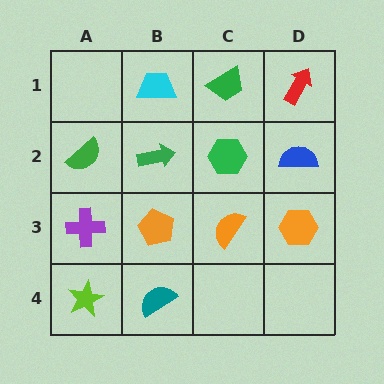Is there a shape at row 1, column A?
No, that cell is empty.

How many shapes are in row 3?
4 shapes.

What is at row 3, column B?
An orange pentagon.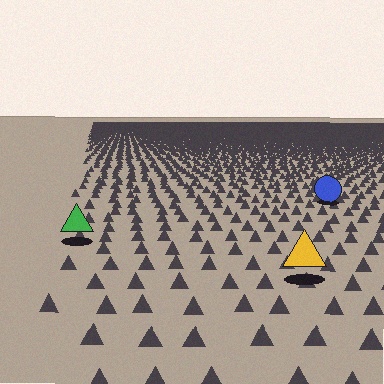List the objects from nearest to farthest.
From nearest to farthest: the yellow triangle, the green triangle, the blue circle.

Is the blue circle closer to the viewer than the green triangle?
No. The green triangle is closer — you can tell from the texture gradient: the ground texture is coarser near it.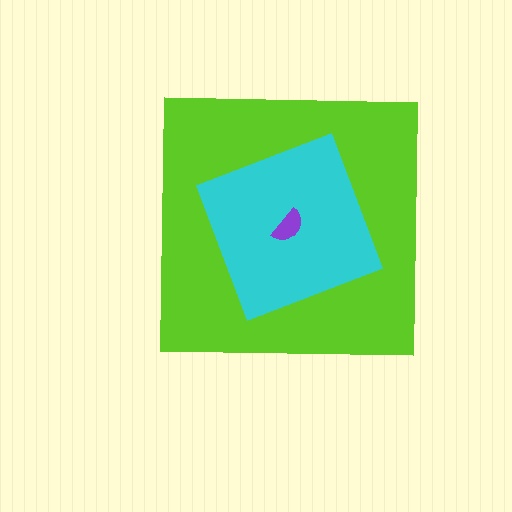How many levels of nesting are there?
3.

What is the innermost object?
The purple semicircle.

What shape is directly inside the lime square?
The cyan square.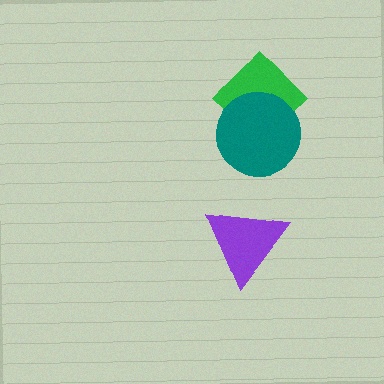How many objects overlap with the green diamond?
1 object overlaps with the green diamond.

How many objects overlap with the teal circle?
1 object overlaps with the teal circle.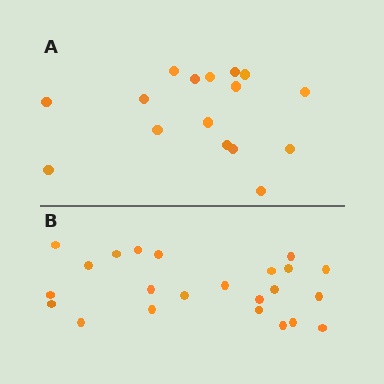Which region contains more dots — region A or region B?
Region B (the bottom region) has more dots.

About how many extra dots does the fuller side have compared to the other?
Region B has roughly 8 or so more dots than region A.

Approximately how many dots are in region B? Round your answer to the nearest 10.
About 20 dots. (The exact count is 23, which rounds to 20.)